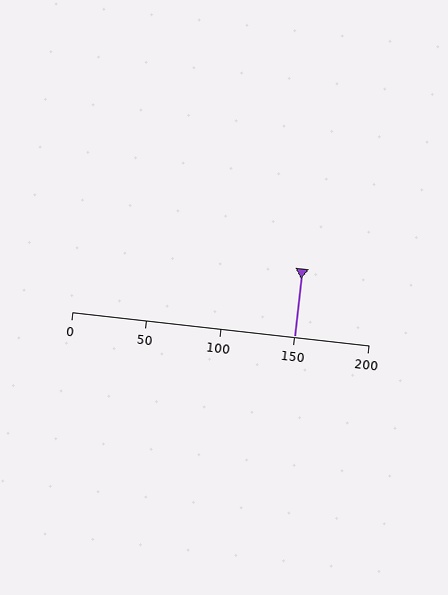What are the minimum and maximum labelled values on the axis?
The axis runs from 0 to 200.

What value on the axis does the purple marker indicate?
The marker indicates approximately 150.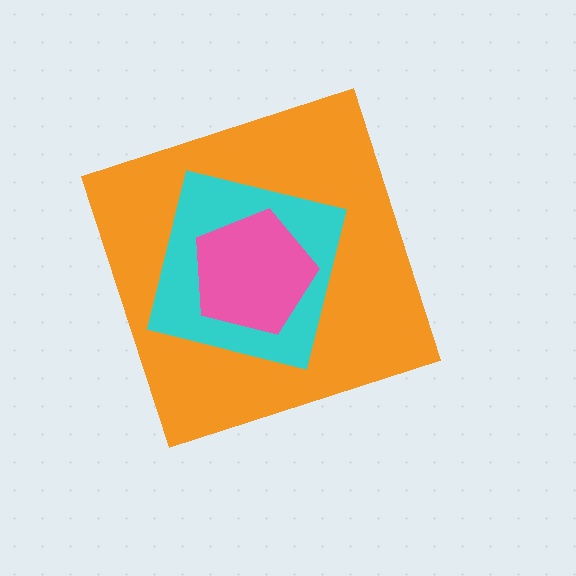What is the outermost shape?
The orange diamond.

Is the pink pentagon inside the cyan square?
Yes.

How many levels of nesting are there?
3.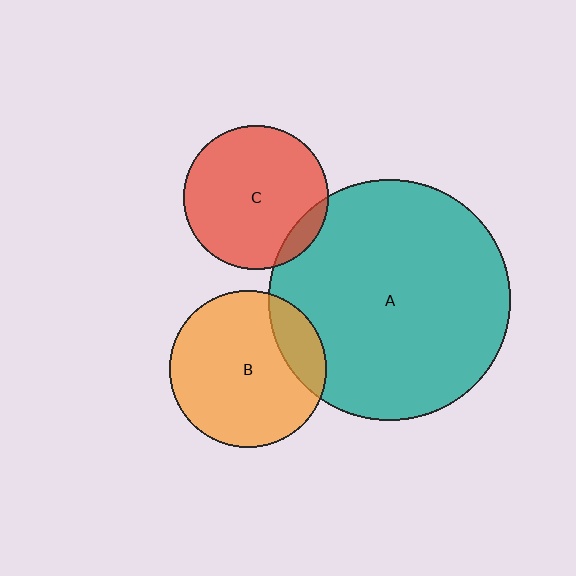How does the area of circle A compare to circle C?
Approximately 2.8 times.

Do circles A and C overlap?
Yes.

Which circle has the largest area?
Circle A (teal).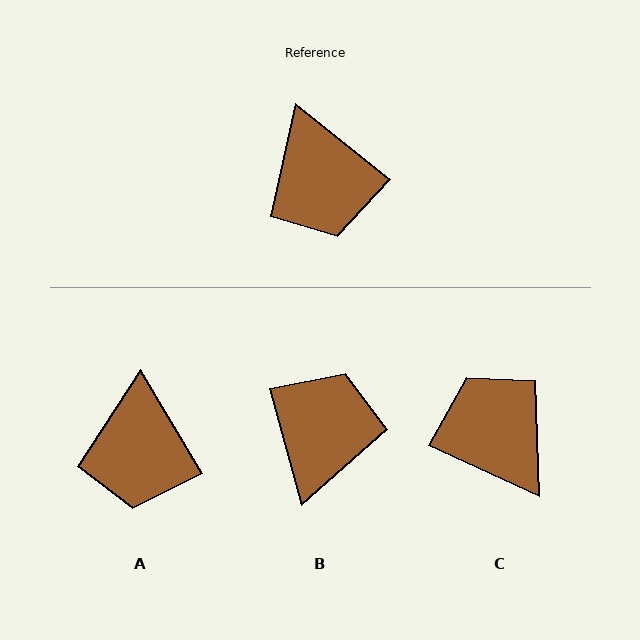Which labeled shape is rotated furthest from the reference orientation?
C, about 166 degrees away.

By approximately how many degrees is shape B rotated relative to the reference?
Approximately 144 degrees counter-clockwise.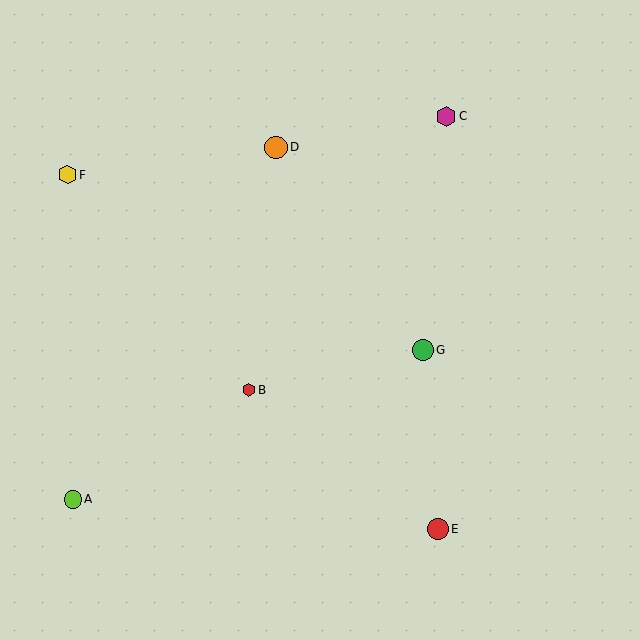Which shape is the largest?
The orange circle (labeled D) is the largest.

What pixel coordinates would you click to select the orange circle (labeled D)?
Click at (276, 147) to select the orange circle D.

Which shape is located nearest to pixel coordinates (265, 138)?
The orange circle (labeled D) at (276, 147) is nearest to that location.